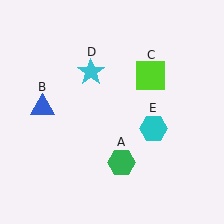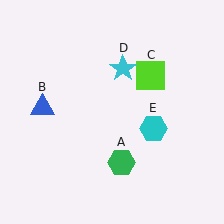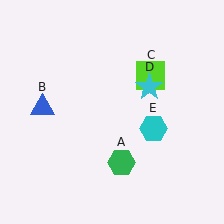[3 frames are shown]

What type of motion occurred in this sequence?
The cyan star (object D) rotated clockwise around the center of the scene.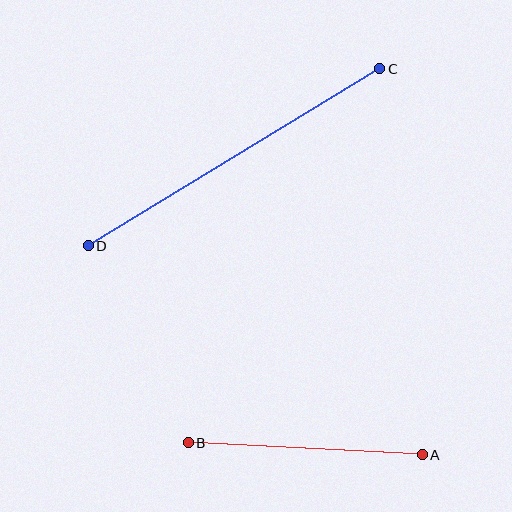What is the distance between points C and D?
The distance is approximately 341 pixels.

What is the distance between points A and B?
The distance is approximately 234 pixels.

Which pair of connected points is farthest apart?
Points C and D are farthest apart.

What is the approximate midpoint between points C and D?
The midpoint is at approximately (234, 157) pixels.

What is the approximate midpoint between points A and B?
The midpoint is at approximately (305, 449) pixels.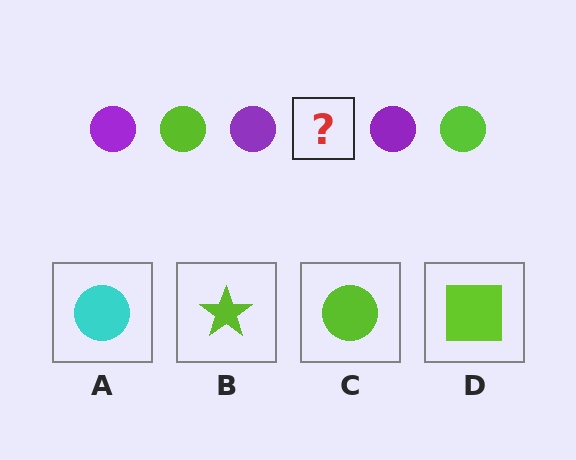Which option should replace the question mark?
Option C.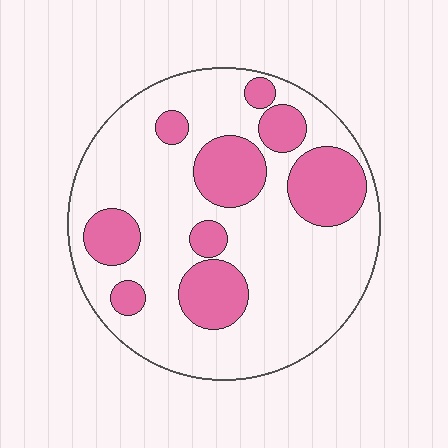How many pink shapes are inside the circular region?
9.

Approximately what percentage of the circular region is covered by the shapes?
Approximately 30%.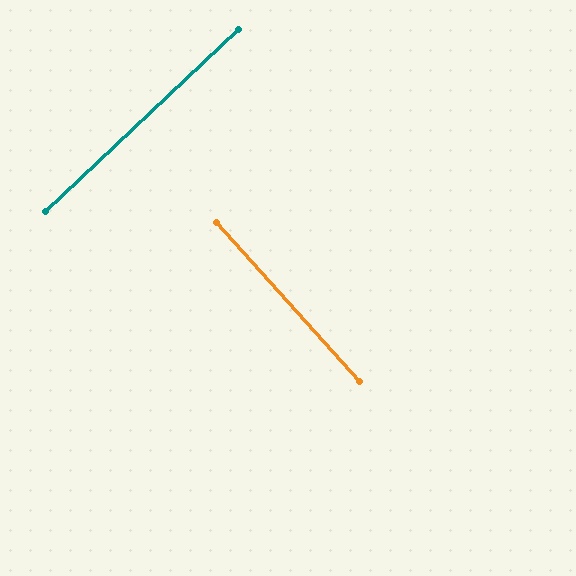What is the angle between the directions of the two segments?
Approximately 88 degrees.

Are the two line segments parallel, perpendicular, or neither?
Perpendicular — they meet at approximately 88°.